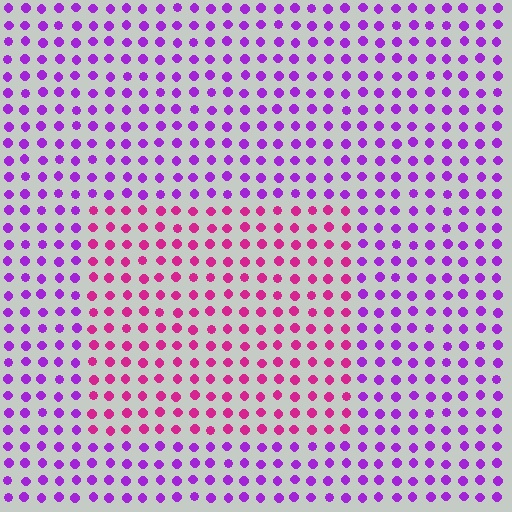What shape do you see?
I see a rectangle.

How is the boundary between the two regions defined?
The boundary is defined purely by a slight shift in hue (about 41 degrees). Spacing, size, and orientation are identical on both sides.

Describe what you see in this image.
The image is filled with small purple elements in a uniform arrangement. A rectangle-shaped region is visible where the elements are tinted to a slightly different hue, forming a subtle color boundary.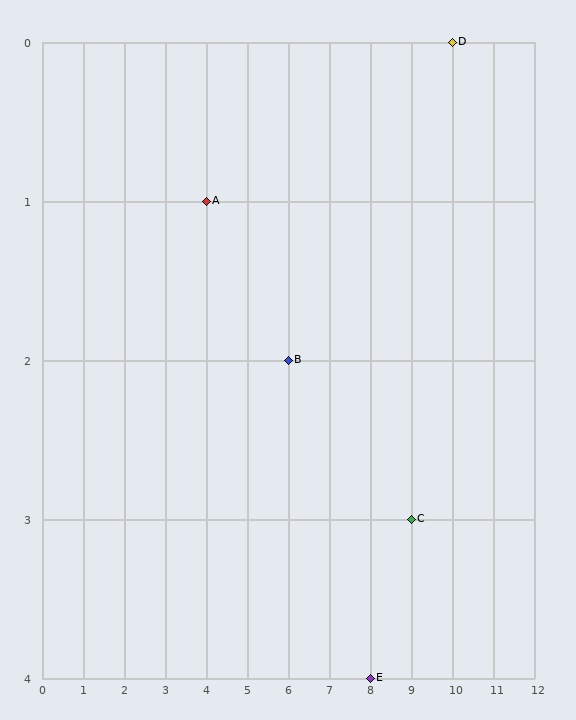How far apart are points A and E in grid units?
Points A and E are 4 columns and 3 rows apart (about 5.0 grid units diagonally).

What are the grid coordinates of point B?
Point B is at grid coordinates (6, 2).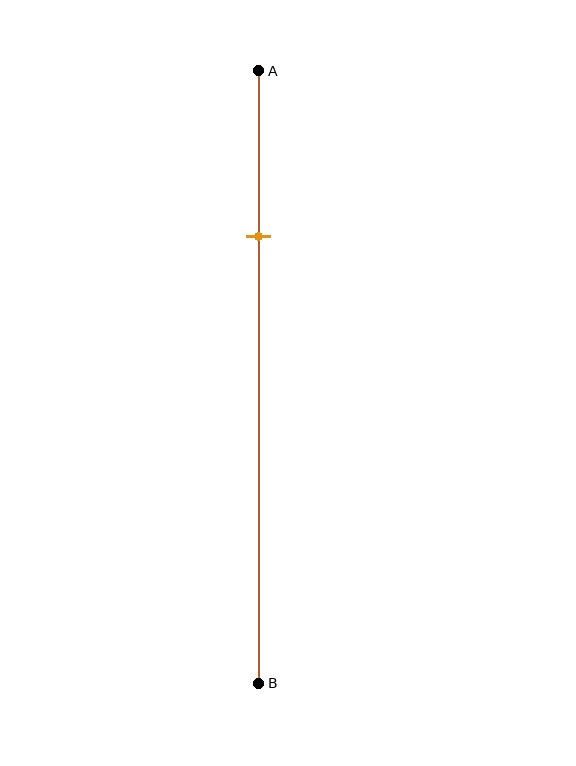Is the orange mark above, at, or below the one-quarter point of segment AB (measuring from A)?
The orange mark is approximately at the one-quarter point of segment AB.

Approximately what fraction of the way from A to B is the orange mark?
The orange mark is approximately 25% of the way from A to B.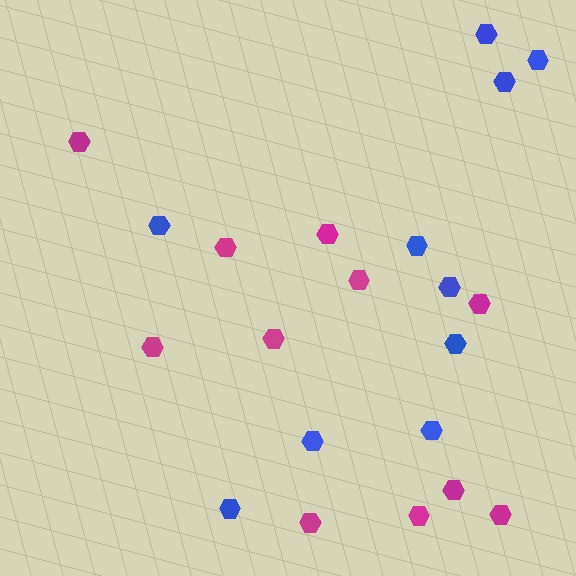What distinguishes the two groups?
There are 2 groups: one group of magenta hexagons (11) and one group of blue hexagons (10).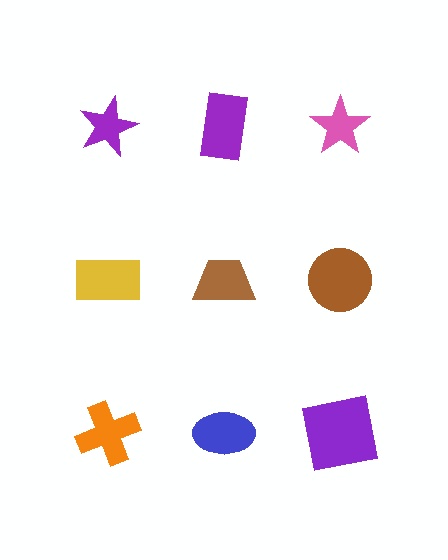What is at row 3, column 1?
An orange cross.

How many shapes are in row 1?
3 shapes.